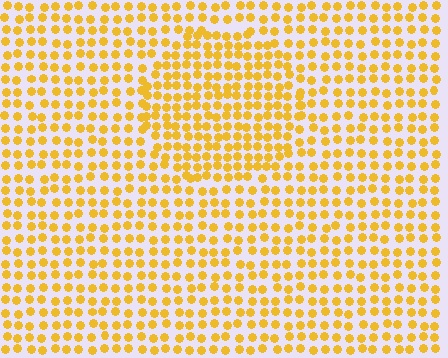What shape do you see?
I see a circle.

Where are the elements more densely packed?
The elements are more densely packed inside the circle boundary.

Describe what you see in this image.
The image contains small yellow elements arranged at two different densities. A circle-shaped region is visible where the elements are more densely packed than the surrounding area.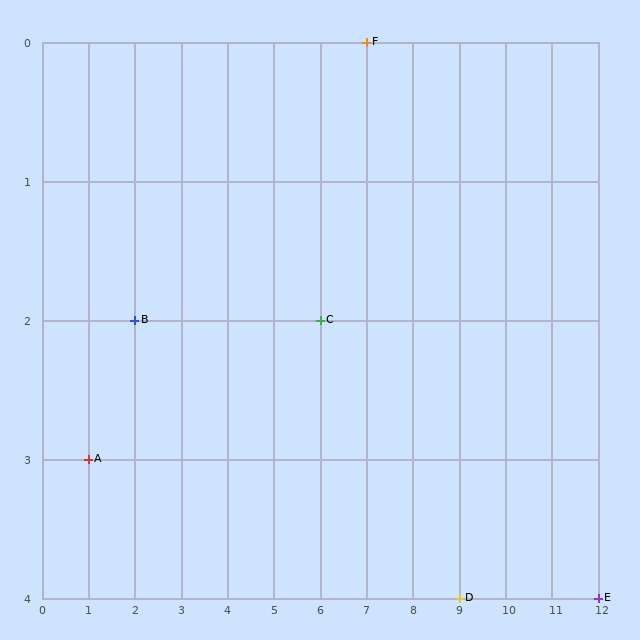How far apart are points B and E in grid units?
Points B and E are 10 columns and 2 rows apart (about 10.2 grid units diagonally).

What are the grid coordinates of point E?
Point E is at grid coordinates (12, 4).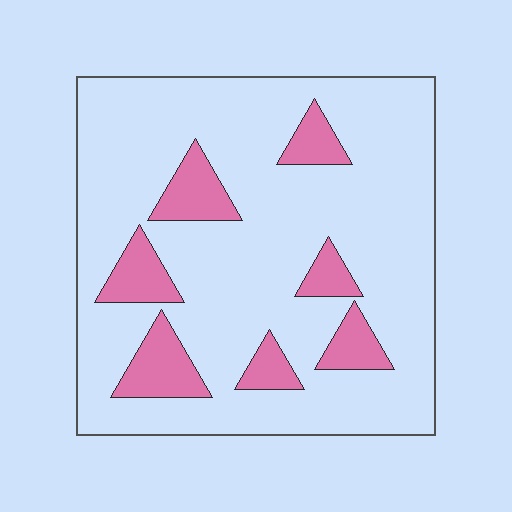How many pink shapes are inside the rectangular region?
7.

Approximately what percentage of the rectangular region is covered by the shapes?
Approximately 15%.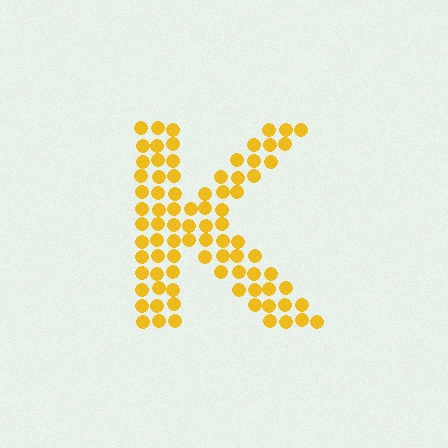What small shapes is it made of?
It is made of small circles.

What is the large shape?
The large shape is the letter K.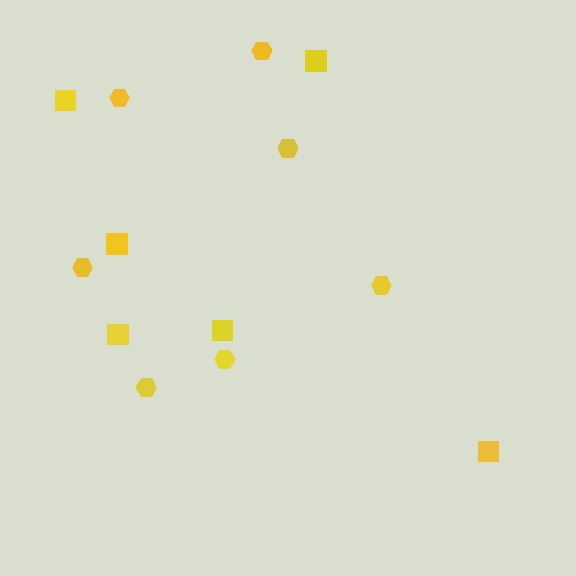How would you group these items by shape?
There are 2 groups: one group of hexagons (7) and one group of squares (6).